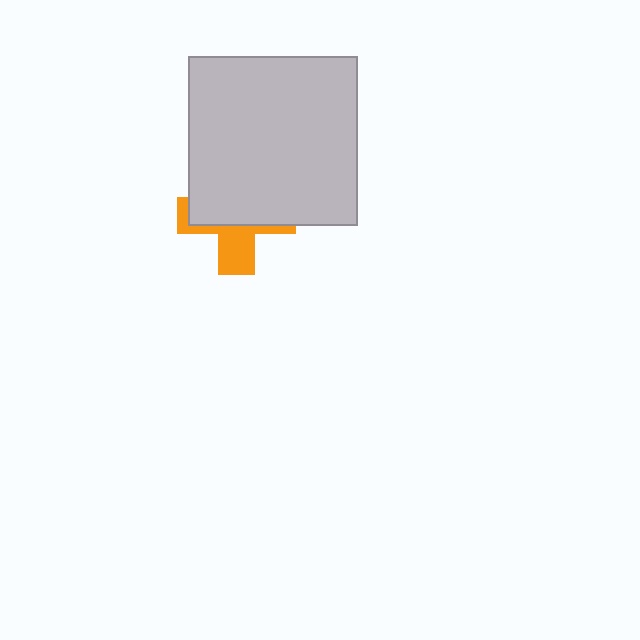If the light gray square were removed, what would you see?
You would see the complete orange cross.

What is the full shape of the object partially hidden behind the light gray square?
The partially hidden object is an orange cross.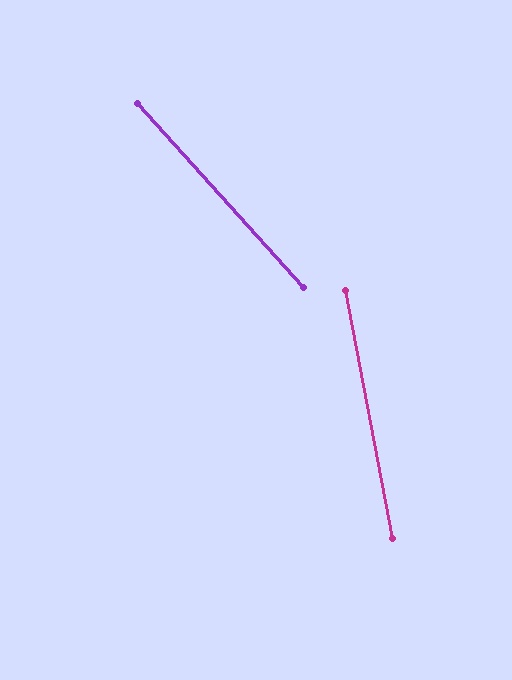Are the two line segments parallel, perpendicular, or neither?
Neither parallel nor perpendicular — they differ by about 31°.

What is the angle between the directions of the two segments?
Approximately 31 degrees.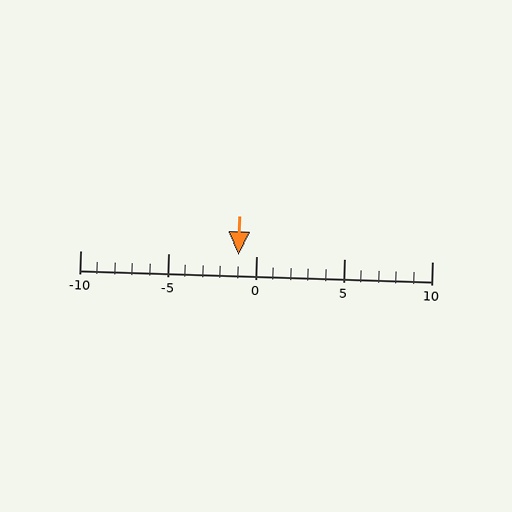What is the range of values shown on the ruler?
The ruler shows values from -10 to 10.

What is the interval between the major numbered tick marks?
The major tick marks are spaced 5 units apart.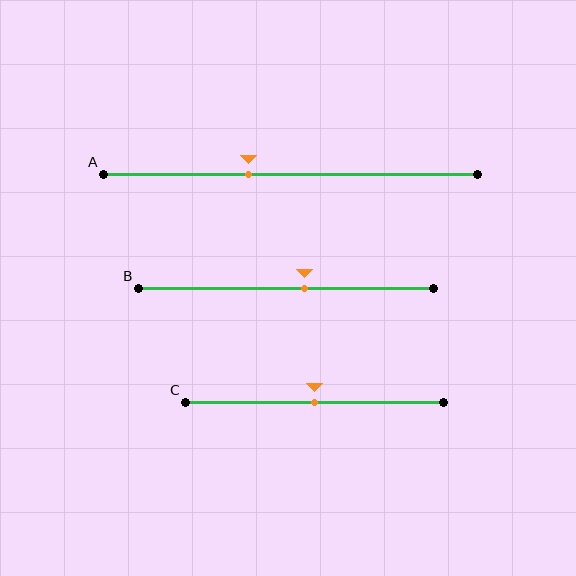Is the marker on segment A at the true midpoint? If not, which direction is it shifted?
No, the marker on segment A is shifted to the left by about 11% of the segment length.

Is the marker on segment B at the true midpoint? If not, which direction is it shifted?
No, the marker on segment B is shifted to the right by about 6% of the segment length.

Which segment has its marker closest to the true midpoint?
Segment C has its marker closest to the true midpoint.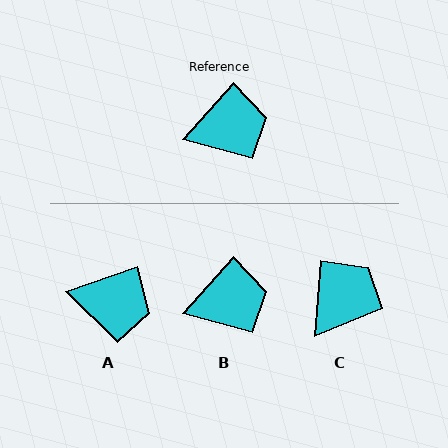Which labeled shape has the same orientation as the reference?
B.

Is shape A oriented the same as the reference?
No, it is off by about 29 degrees.